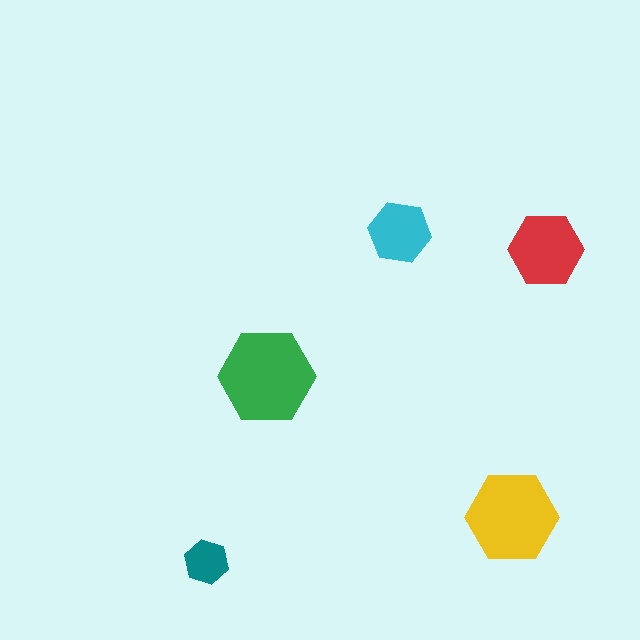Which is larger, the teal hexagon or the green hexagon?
The green one.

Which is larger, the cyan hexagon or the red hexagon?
The red one.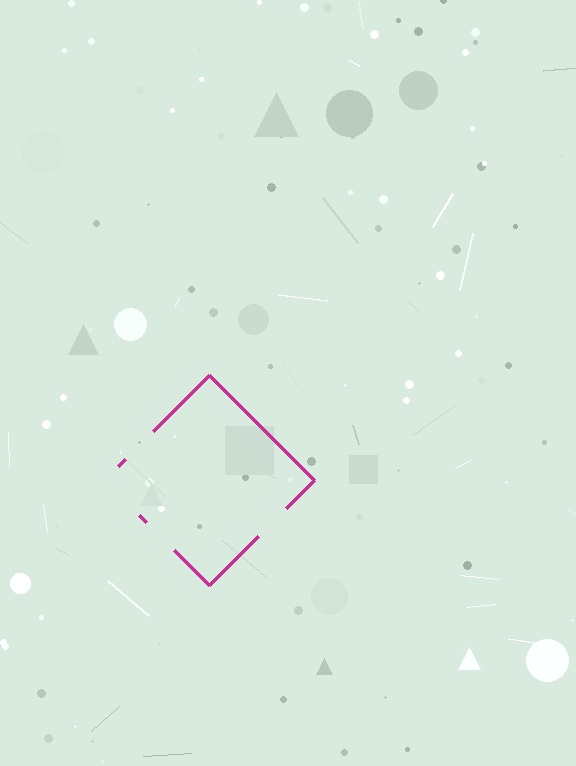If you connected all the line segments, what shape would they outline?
They would outline a diamond.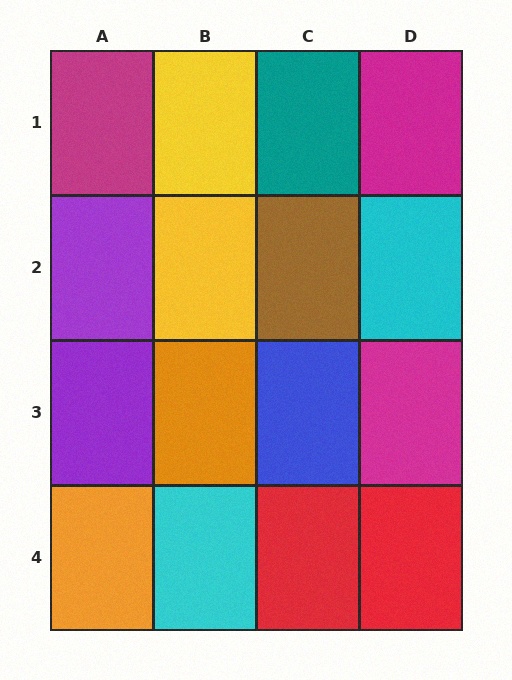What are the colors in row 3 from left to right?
Purple, orange, blue, magenta.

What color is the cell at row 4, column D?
Red.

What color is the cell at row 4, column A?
Orange.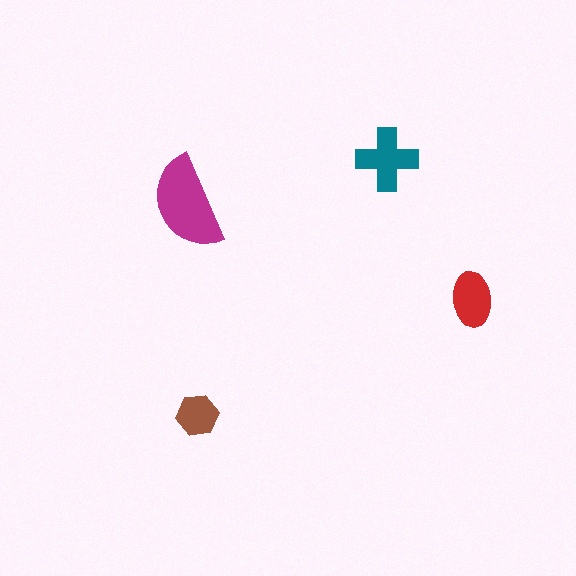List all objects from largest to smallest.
The magenta semicircle, the teal cross, the red ellipse, the brown hexagon.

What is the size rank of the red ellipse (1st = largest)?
3rd.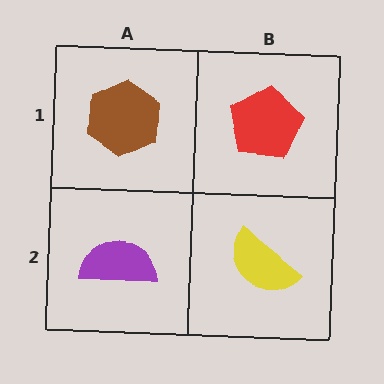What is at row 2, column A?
A purple semicircle.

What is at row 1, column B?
A red pentagon.